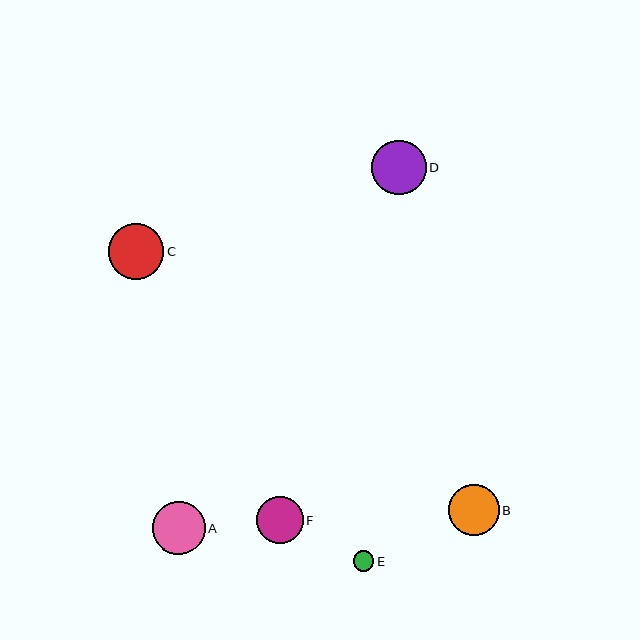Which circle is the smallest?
Circle E is the smallest with a size of approximately 21 pixels.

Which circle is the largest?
Circle C is the largest with a size of approximately 56 pixels.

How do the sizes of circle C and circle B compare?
Circle C and circle B are approximately the same size.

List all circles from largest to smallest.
From largest to smallest: C, D, A, B, F, E.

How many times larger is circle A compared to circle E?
Circle A is approximately 2.6 times the size of circle E.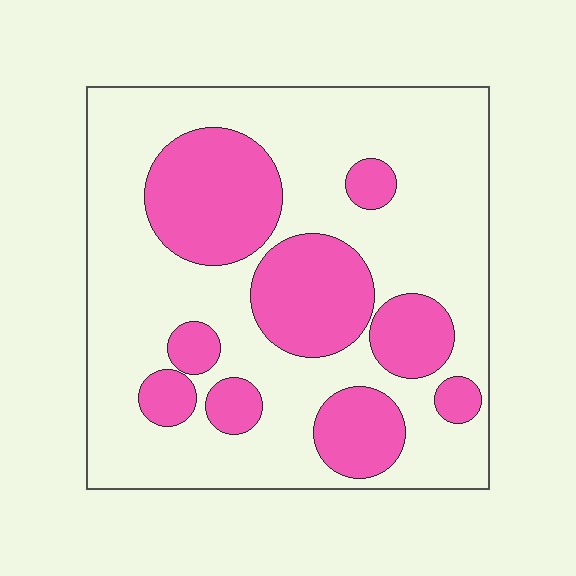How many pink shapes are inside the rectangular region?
9.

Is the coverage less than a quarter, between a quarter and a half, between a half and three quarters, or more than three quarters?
Between a quarter and a half.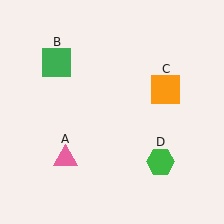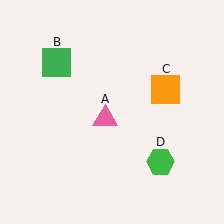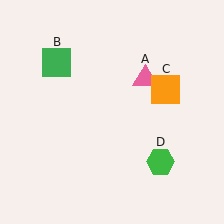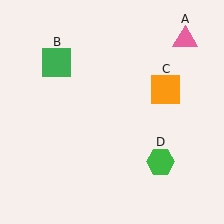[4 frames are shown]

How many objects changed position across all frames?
1 object changed position: pink triangle (object A).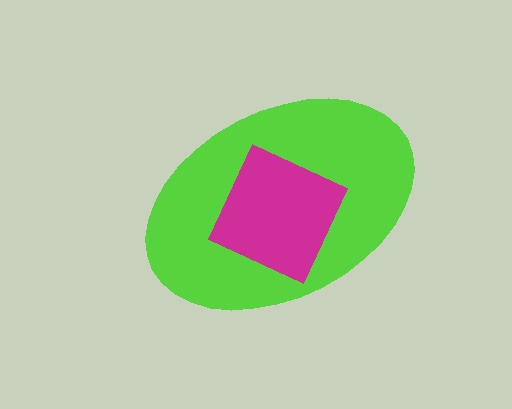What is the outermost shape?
The lime ellipse.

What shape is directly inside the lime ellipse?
The magenta diamond.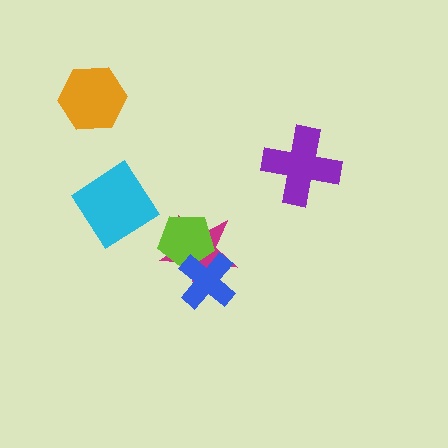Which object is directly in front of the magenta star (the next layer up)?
The lime pentagon is directly in front of the magenta star.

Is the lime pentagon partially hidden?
Yes, it is partially covered by another shape.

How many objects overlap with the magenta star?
2 objects overlap with the magenta star.